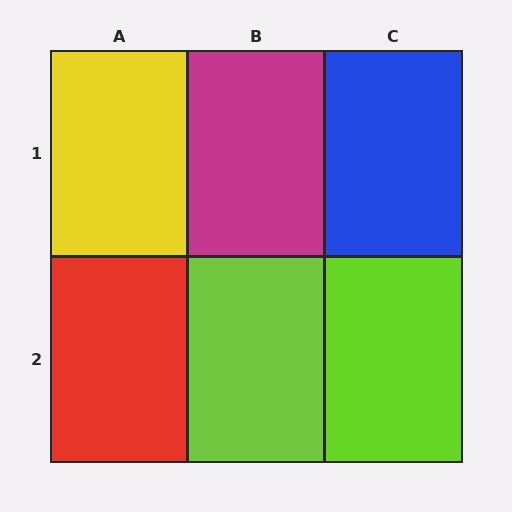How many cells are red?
1 cell is red.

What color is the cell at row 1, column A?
Yellow.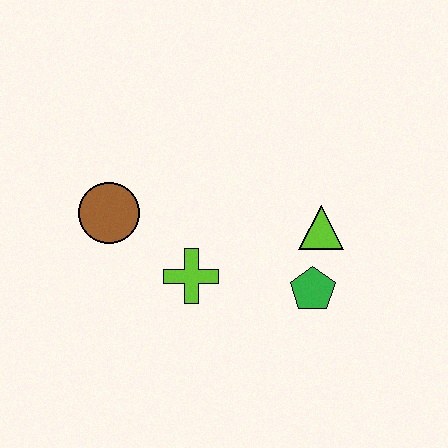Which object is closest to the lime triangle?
The green pentagon is closest to the lime triangle.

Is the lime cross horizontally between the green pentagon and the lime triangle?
No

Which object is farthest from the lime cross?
The lime triangle is farthest from the lime cross.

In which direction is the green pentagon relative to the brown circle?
The green pentagon is to the right of the brown circle.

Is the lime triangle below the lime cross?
No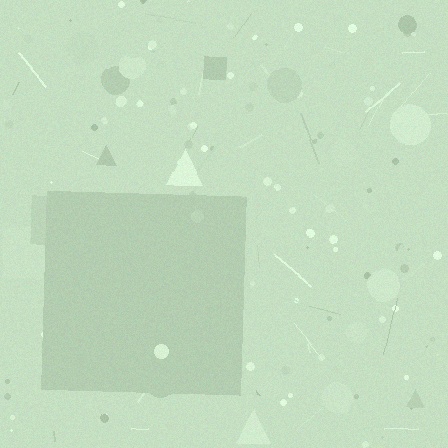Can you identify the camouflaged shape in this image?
The camouflaged shape is a square.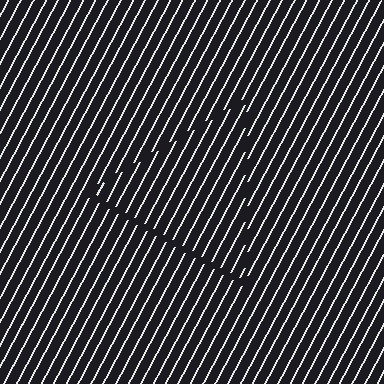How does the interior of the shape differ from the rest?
The interior of the shape contains the same grating, shifted by half a period — the contour is defined by the phase discontinuity where line-ends from the inner and outer gratings abut.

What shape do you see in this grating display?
An illusory triangle. The interior of the shape contains the same grating, shifted by half a period — the contour is defined by the phase discontinuity where line-ends from the inner and outer gratings abut.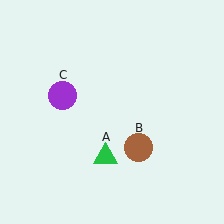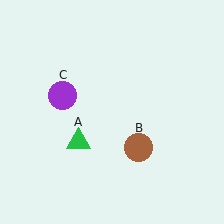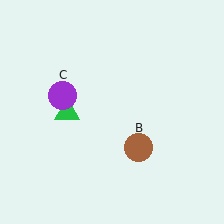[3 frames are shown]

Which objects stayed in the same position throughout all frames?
Brown circle (object B) and purple circle (object C) remained stationary.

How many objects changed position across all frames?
1 object changed position: green triangle (object A).